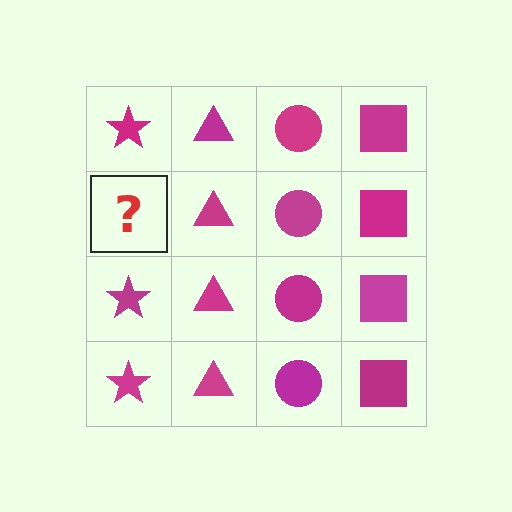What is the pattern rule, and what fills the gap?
The rule is that each column has a consistent shape. The gap should be filled with a magenta star.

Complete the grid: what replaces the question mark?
The question mark should be replaced with a magenta star.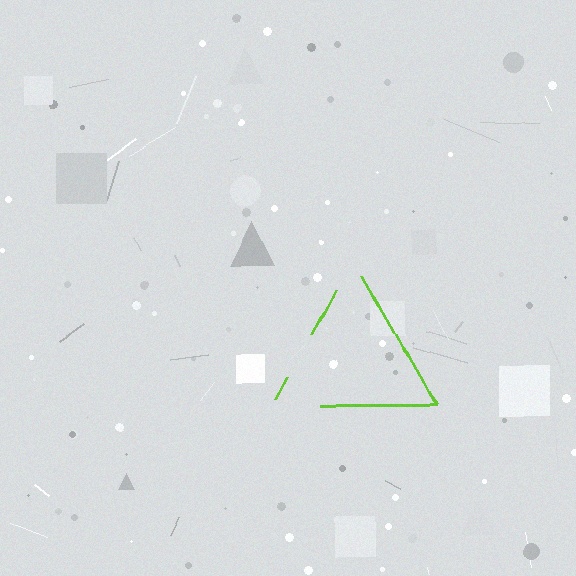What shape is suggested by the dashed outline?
The dashed outline suggests a triangle.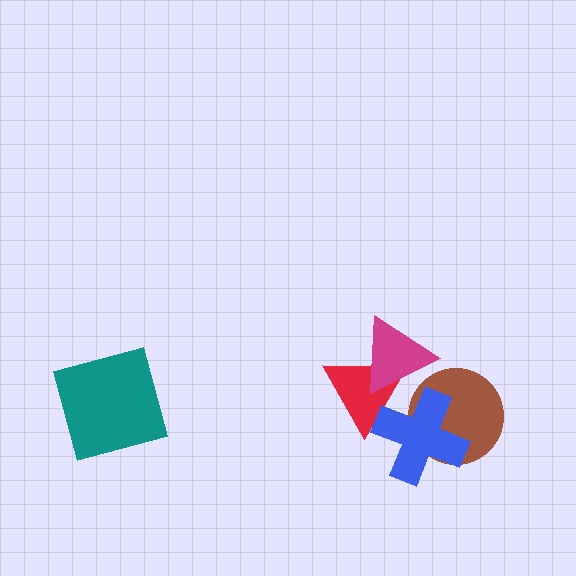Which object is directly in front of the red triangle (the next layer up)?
The magenta triangle is directly in front of the red triangle.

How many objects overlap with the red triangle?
2 objects overlap with the red triangle.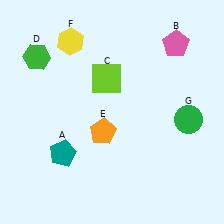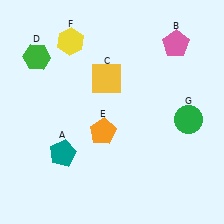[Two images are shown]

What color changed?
The square (C) changed from lime in Image 1 to yellow in Image 2.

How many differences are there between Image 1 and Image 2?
There is 1 difference between the two images.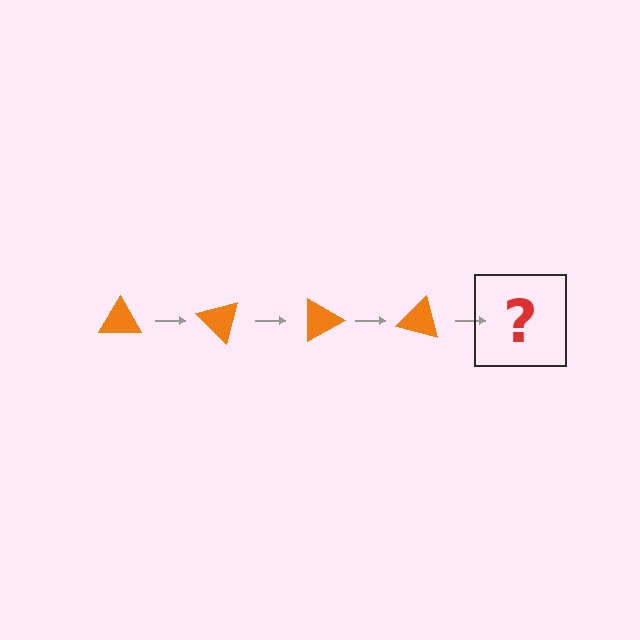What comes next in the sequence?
The next element should be an orange triangle rotated 180 degrees.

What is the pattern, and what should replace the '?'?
The pattern is that the triangle rotates 45 degrees each step. The '?' should be an orange triangle rotated 180 degrees.